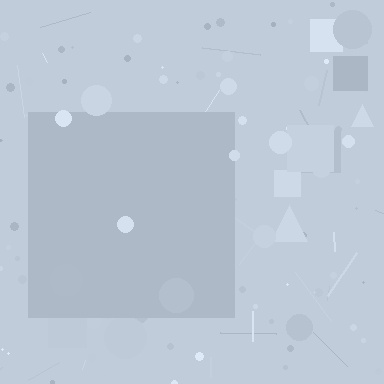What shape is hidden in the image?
A square is hidden in the image.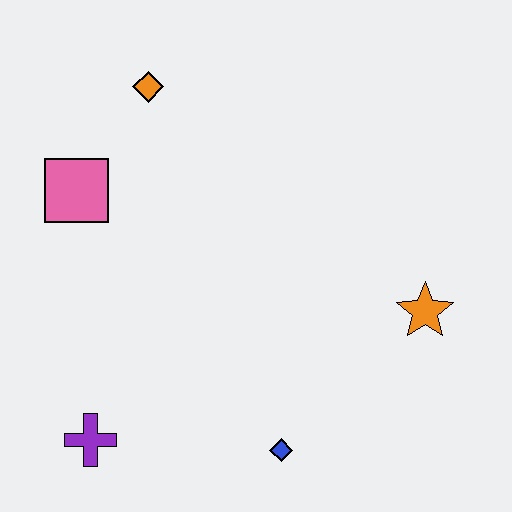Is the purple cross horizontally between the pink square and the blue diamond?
Yes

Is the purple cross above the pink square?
No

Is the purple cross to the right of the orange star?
No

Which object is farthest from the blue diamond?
The orange diamond is farthest from the blue diamond.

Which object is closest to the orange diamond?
The pink square is closest to the orange diamond.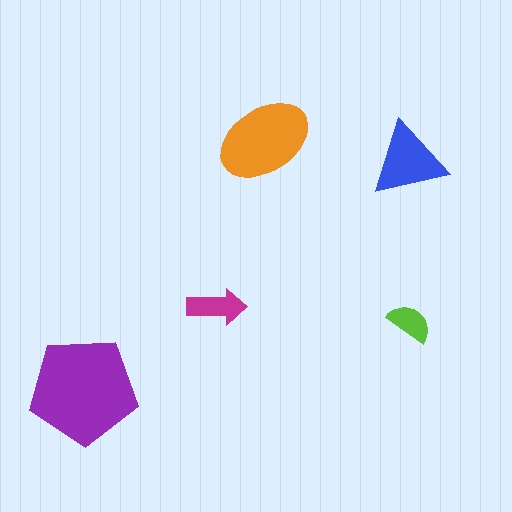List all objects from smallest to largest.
The lime semicircle, the magenta arrow, the blue triangle, the orange ellipse, the purple pentagon.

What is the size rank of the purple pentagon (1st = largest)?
1st.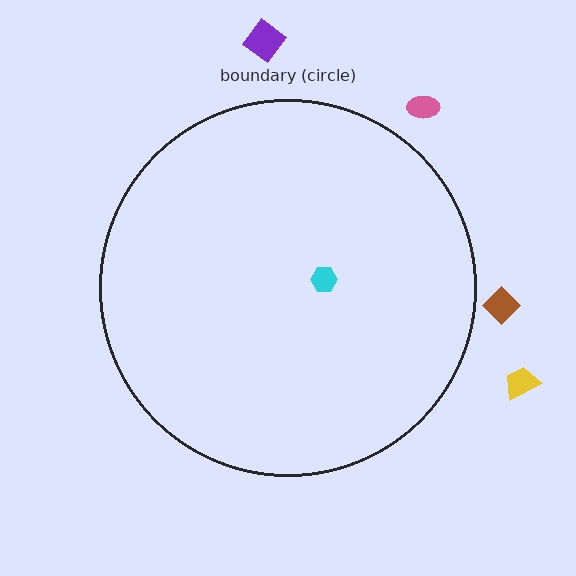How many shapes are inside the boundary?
1 inside, 4 outside.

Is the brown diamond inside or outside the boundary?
Outside.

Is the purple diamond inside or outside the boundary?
Outside.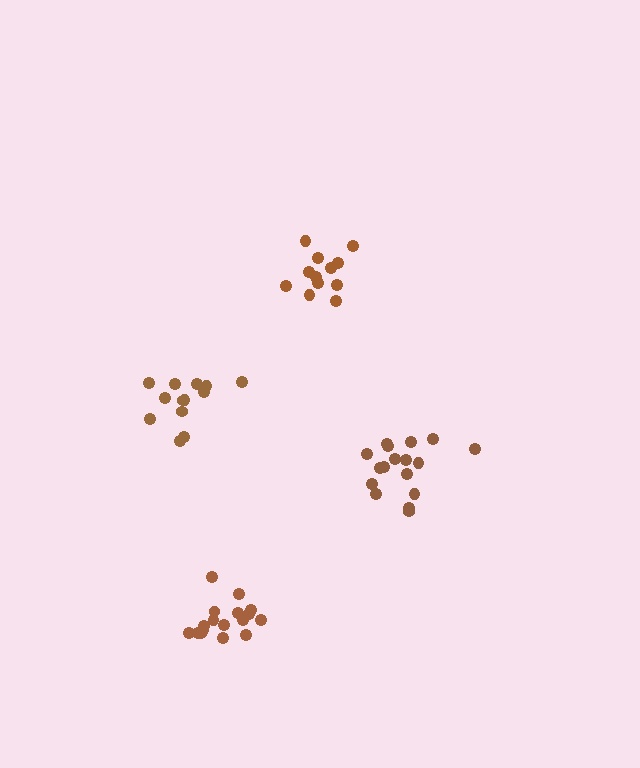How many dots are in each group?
Group 1: 17 dots, Group 2: 12 dots, Group 3: 17 dots, Group 4: 13 dots (59 total).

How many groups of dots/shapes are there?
There are 4 groups.